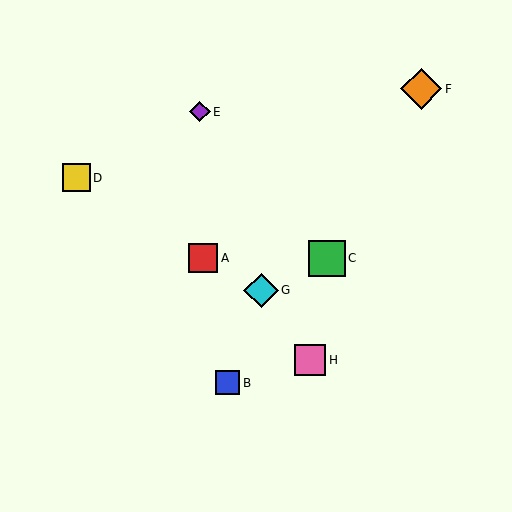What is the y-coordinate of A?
Object A is at y≈258.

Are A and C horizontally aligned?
Yes, both are at y≈258.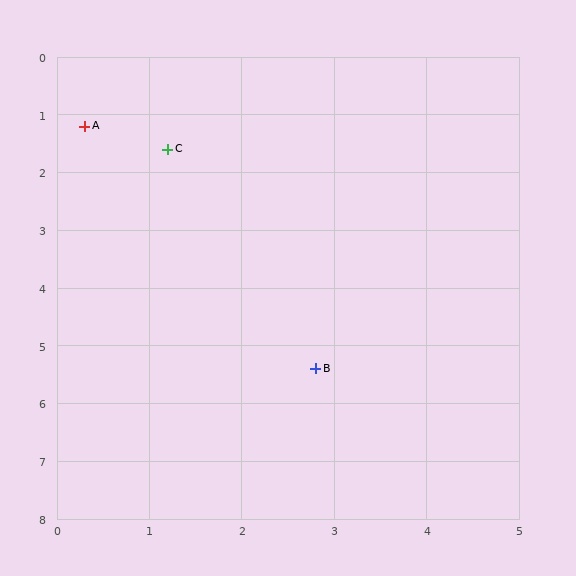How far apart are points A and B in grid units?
Points A and B are about 4.9 grid units apart.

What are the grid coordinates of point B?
Point B is at approximately (2.8, 5.4).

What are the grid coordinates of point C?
Point C is at approximately (1.2, 1.6).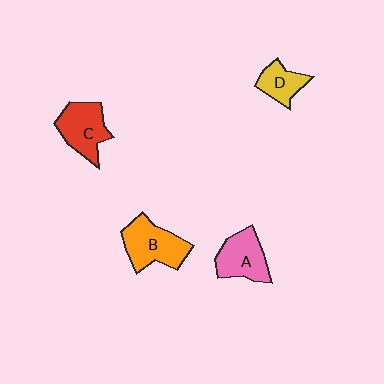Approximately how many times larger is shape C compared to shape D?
Approximately 1.6 times.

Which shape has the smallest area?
Shape D (yellow).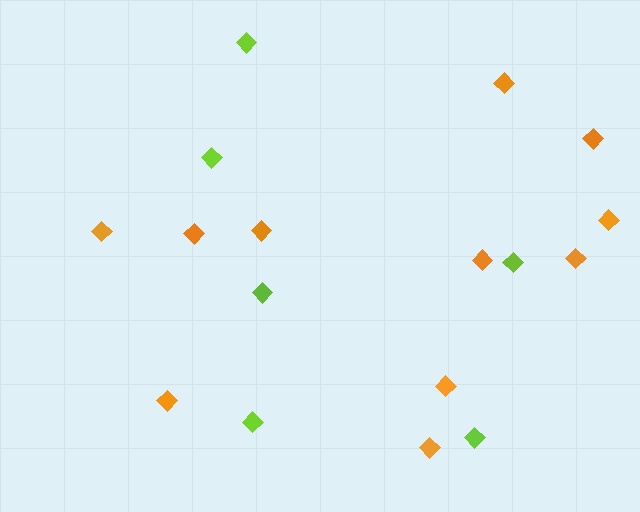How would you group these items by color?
There are 2 groups: one group of lime diamonds (6) and one group of orange diamonds (11).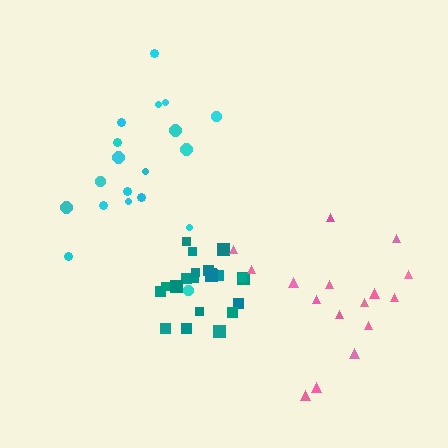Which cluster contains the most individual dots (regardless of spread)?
Teal (21).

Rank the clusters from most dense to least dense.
teal, cyan, pink.